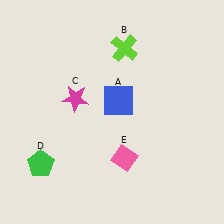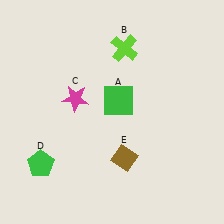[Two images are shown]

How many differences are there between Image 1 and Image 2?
There are 2 differences between the two images.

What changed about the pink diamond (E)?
In Image 1, E is pink. In Image 2, it changed to brown.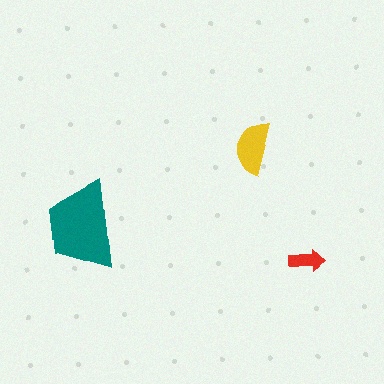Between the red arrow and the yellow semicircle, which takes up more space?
The yellow semicircle.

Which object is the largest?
The teal trapezoid.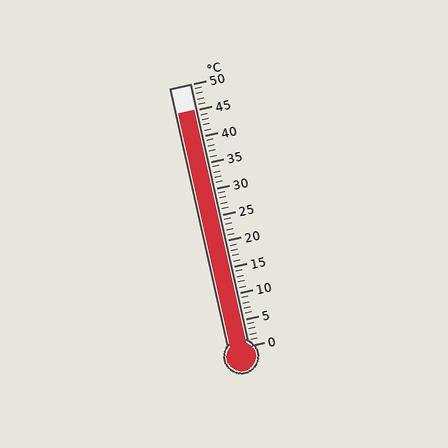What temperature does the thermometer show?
The thermometer shows approximately 45°C.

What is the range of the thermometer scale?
The thermometer scale ranges from 0°C to 50°C.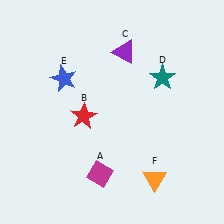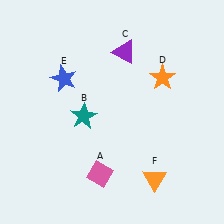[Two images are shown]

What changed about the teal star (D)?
In Image 1, D is teal. In Image 2, it changed to orange.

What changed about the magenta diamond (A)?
In Image 1, A is magenta. In Image 2, it changed to pink.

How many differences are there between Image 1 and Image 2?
There are 3 differences between the two images.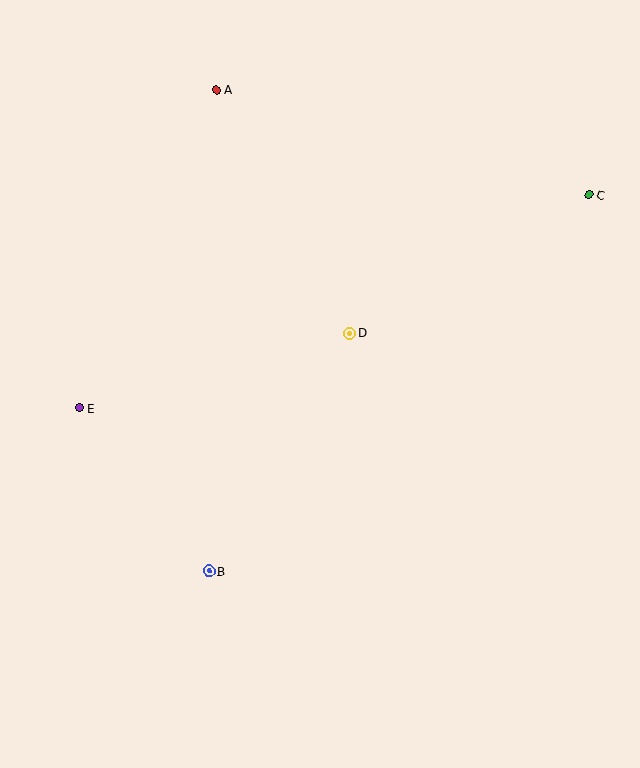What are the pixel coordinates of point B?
Point B is at (209, 571).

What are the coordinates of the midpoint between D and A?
The midpoint between D and A is at (283, 211).